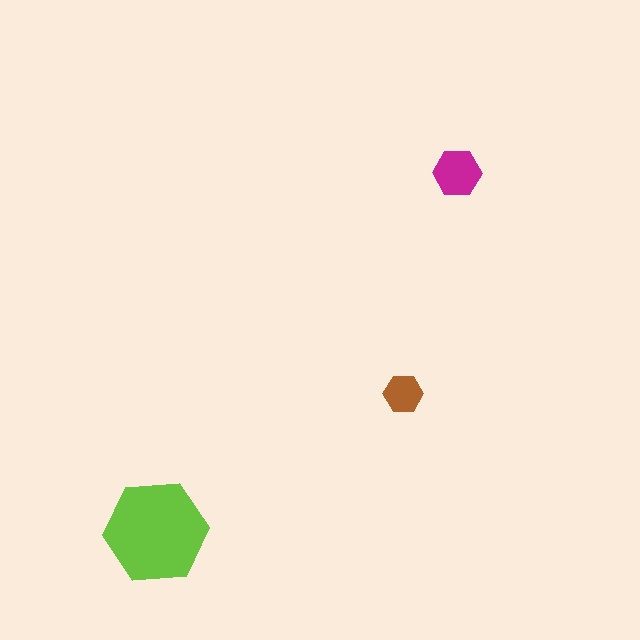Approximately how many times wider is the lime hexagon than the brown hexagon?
About 2.5 times wider.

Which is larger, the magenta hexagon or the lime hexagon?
The lime one.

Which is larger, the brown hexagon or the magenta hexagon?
The magenta one.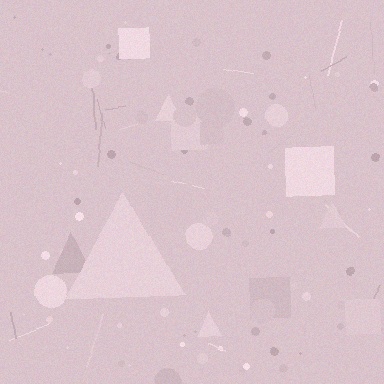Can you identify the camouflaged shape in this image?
The camouflaged shape is a triangle.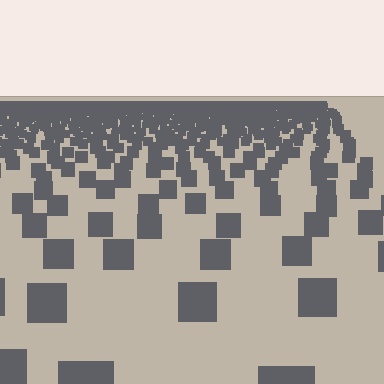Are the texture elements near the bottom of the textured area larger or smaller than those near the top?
Larger. Near the bottom, elements are closer to the viewer and appear at a bigger on-screen size.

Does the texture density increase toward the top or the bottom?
Density increases toward the top.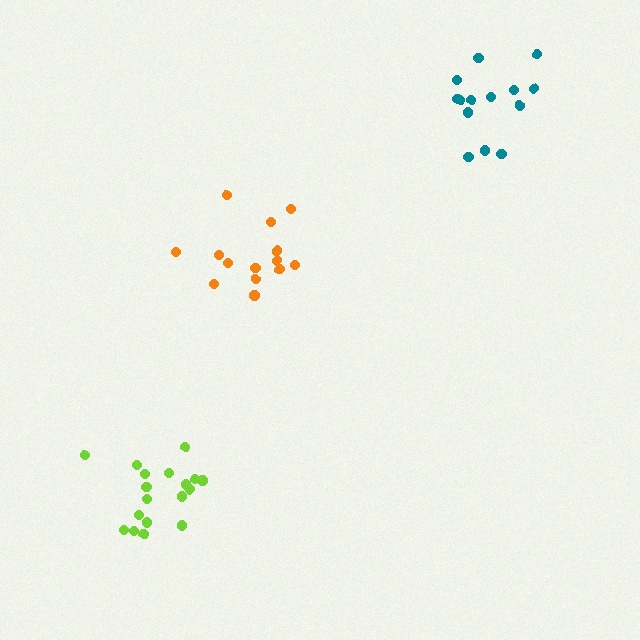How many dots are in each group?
Group 1: 14 dots, Group 2: 14 dots, Group 3: 18 dots (46 total).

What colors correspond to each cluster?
The clusters are colored: orange, teal, lime.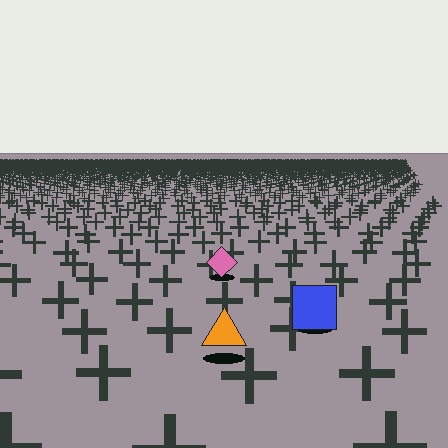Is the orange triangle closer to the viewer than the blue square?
Yes. The orange triangle is closer — you can tell from the texture gradient: the ground texture is coarser near it.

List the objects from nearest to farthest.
From nearest to farthest: the orange triangle, the blue square, the pink diamond.